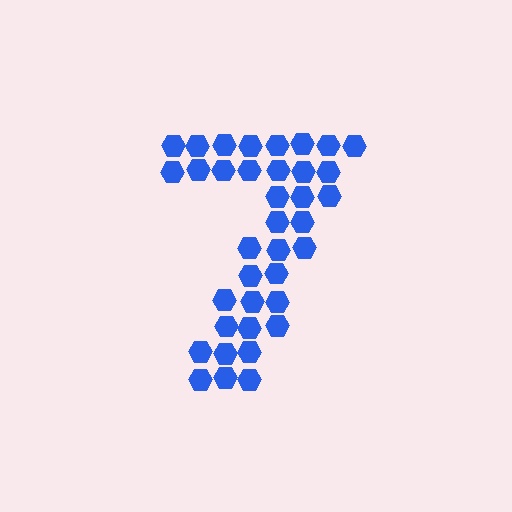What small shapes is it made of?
It is made of small hexagons.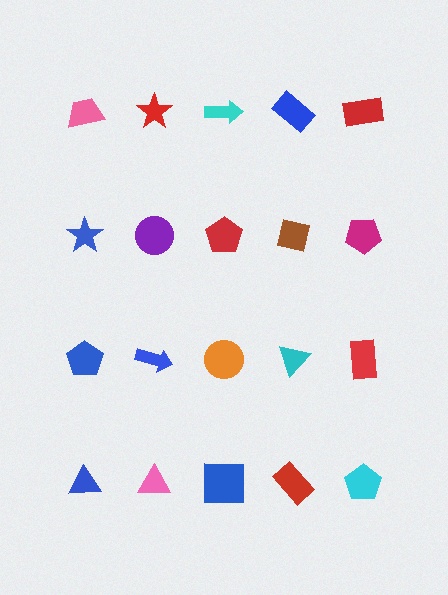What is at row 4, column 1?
A blue triangle.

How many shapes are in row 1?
5 shapes.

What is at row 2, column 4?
A brown square.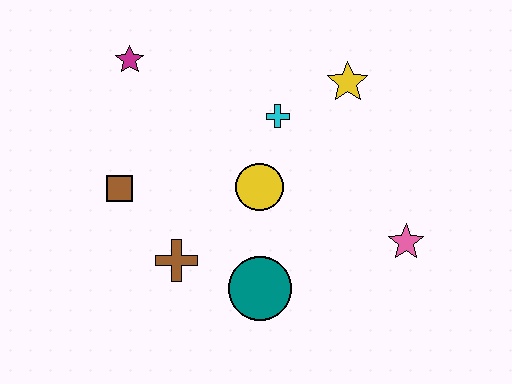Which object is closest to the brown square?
The brown cross is closest to the brown square.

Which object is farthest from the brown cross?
The yellow star is farthest from the brown cross.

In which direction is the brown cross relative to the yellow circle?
The brown cross is to the left of the yellow circle.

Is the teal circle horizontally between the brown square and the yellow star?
Yes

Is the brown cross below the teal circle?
No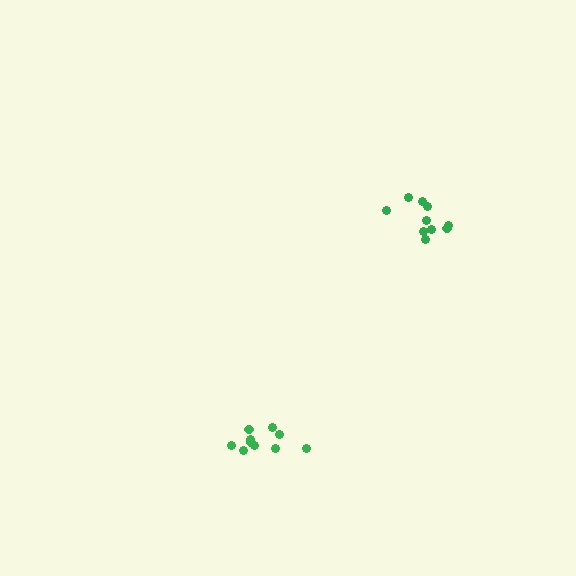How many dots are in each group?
Group 1: 10 dots, Group 2: 10 dots (20 total).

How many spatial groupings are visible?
There are 2 spatial groupings.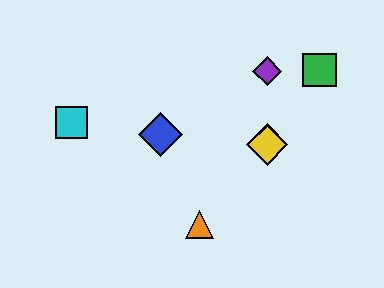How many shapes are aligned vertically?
3 shapes (the red diamond, the yellow diamond, the purple diamond) are aligned vertically.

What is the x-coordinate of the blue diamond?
The blue diamond is at x≈160.